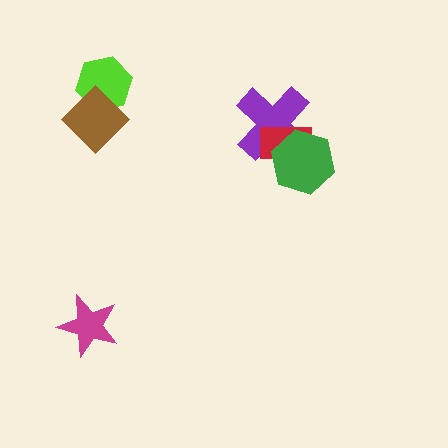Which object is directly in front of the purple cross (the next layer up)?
The red rectangle is directly in front of the purple cross.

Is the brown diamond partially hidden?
No, no other shape covers it.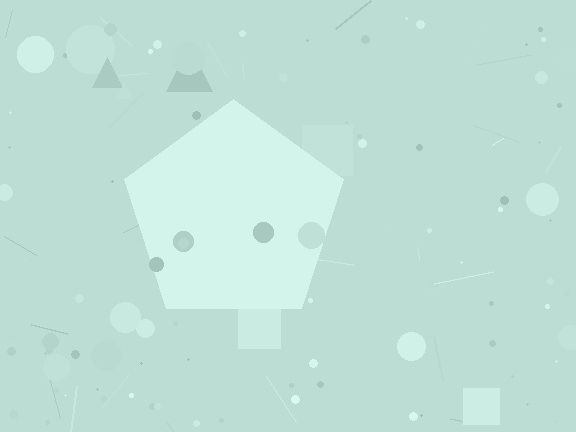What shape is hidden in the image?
A pentagon is hidden in the image.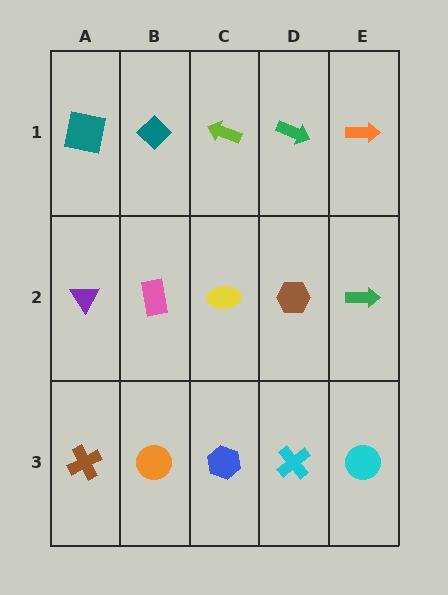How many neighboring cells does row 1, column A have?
2.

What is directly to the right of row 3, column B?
A blue hexagon.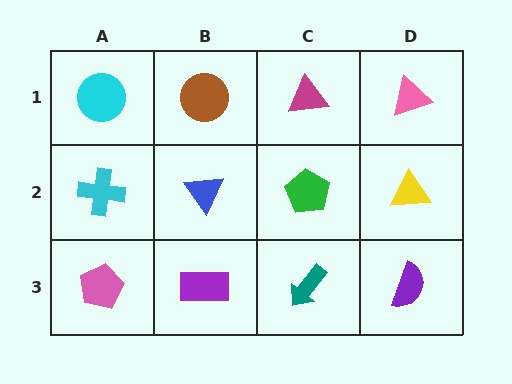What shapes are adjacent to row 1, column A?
A cyan cross (row 2, column A), a brown circle (row 1, column B).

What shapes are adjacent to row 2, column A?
A cyan circle (row 1, column A), a pink pentagon (row 3, column A), a blue triangle (row 2, column B).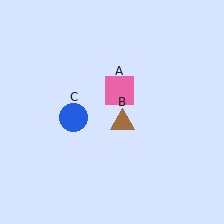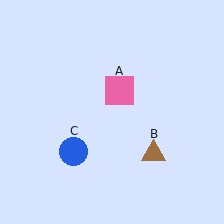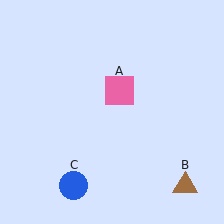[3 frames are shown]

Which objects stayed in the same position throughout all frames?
Pink square (object A) remained stationary.